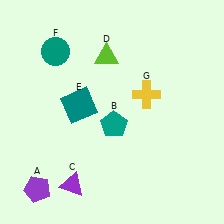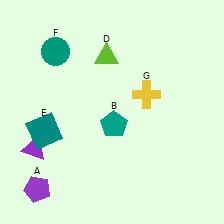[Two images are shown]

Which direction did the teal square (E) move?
The teal square (E) moved left.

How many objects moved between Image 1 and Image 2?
2 objects moved between the two images.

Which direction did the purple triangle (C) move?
The purple triangle (C) moved left.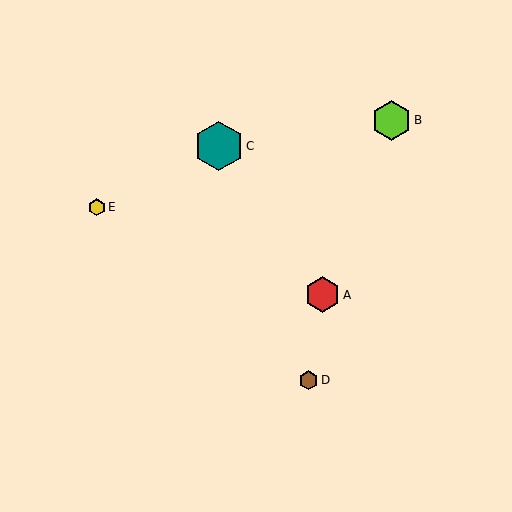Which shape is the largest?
The teal hexagon (labeled C) is the largest.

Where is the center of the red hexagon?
The center of the red hexagon is at (322, 295).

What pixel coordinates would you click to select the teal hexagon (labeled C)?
Click at (219, 146) to select the teal hexagon C.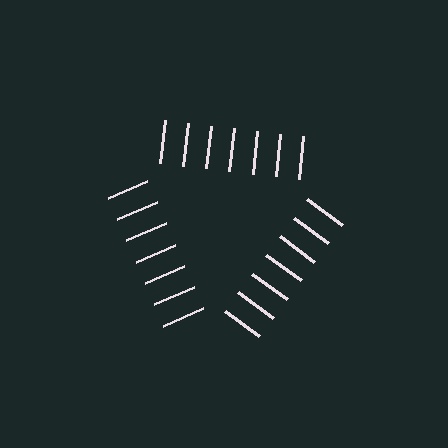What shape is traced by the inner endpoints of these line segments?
An illusory triangle — the line segments terminate on its edges but no continuous stroke is drawn.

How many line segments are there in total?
21 — 7 along each of the 3 edges.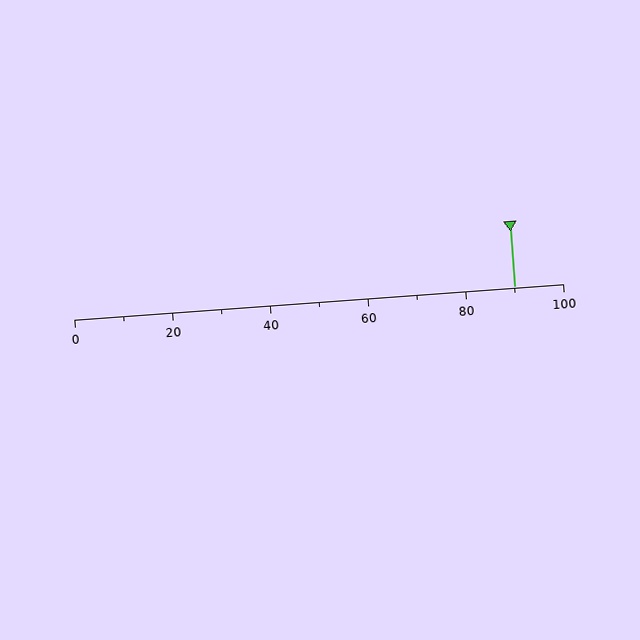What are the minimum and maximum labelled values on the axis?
The axis runs from 0 to 100.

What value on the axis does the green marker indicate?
The marker indicates approximately 90.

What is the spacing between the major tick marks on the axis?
The major ticks are spaced 20 apart.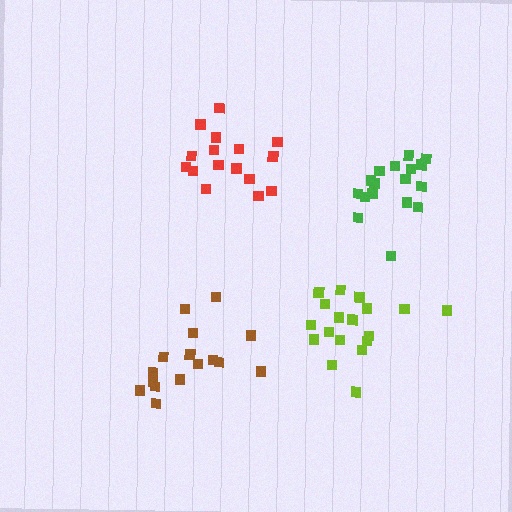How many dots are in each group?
Group 1: 17 dots, Group 2: 18 dots, Group 3: 16 dots, Group 4: 16 dots (67 total).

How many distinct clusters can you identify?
There are 4 distinct clusters.